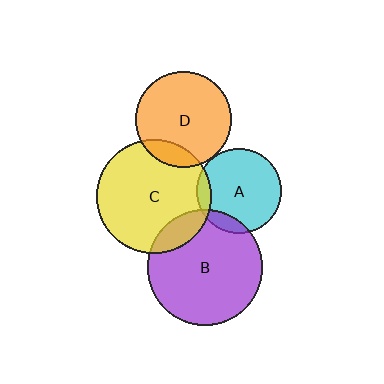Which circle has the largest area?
Circle B (purple).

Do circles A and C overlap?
Yes.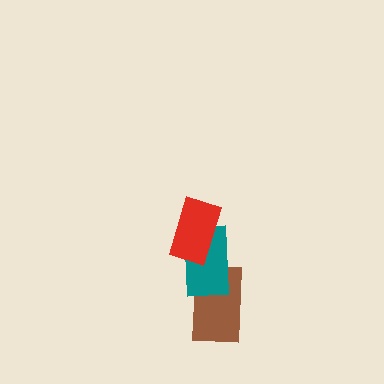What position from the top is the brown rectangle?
The brown rectangle is 3rd from the top.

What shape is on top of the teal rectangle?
The red rectangle is on top of the teal rectangle.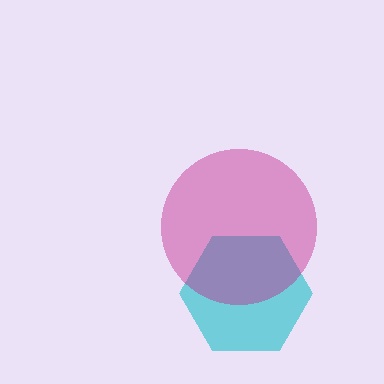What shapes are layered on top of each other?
The layered shapes are: a cyan hexagon, a magenta circle.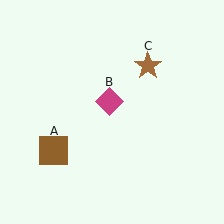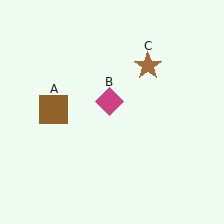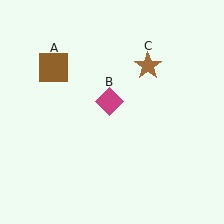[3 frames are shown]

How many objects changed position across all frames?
1 object changed position: brown square (object A).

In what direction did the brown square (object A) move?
The brown square (object A) moved up.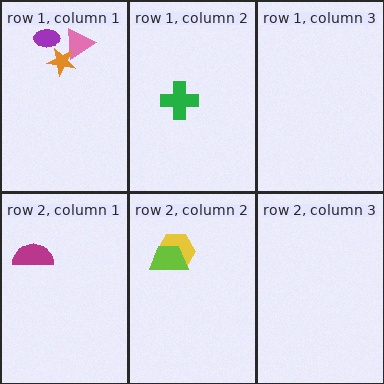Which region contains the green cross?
The row 1, column 2 region.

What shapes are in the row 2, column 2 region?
The yellow hexagon, the lime trapezoid.